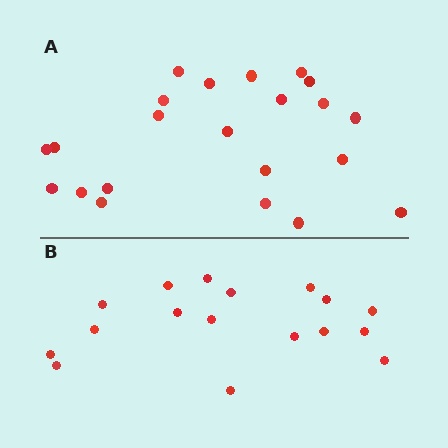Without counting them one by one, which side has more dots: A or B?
Region A (the top region) has more dots.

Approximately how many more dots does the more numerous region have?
Region A has about 5 more dots than region B.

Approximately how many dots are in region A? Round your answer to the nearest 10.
About 20 dots. (The exact count is 22, which rounds to 20.)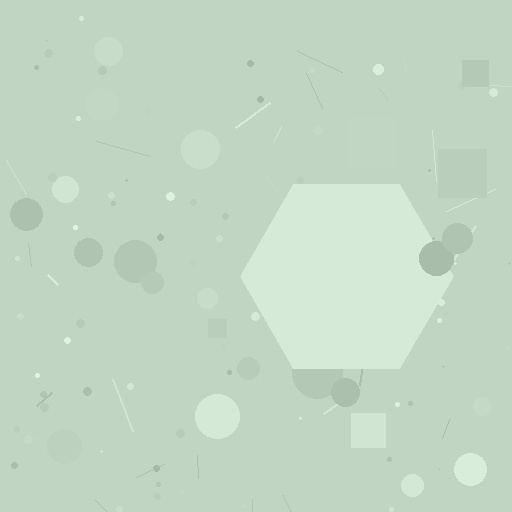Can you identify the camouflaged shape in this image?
The camouflaged shape is a hexagon.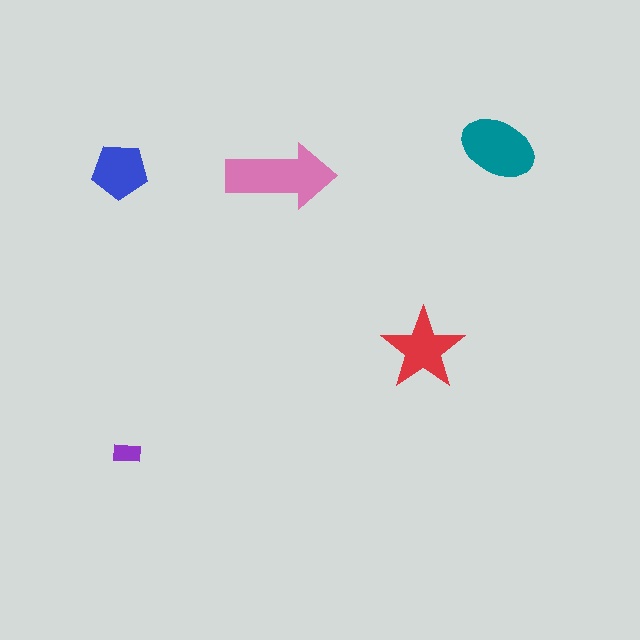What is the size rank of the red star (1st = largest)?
3rd.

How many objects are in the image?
There are 5 objects in the image.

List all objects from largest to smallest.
The pink arrow, the teal ellipse, the red star, the blue pentagon, the purple rectangle.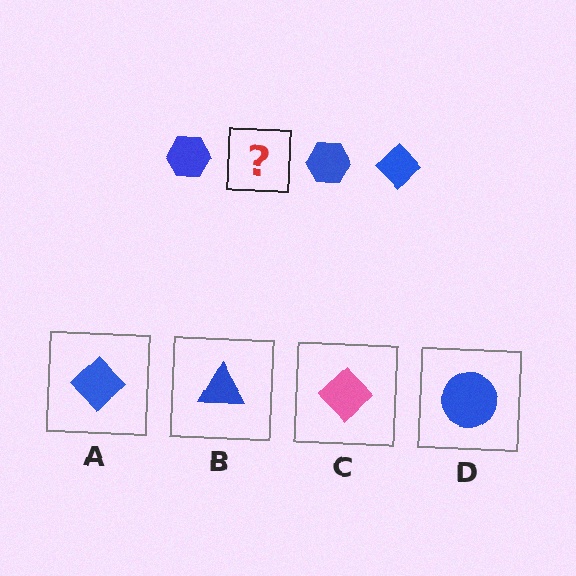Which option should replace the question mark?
Option A.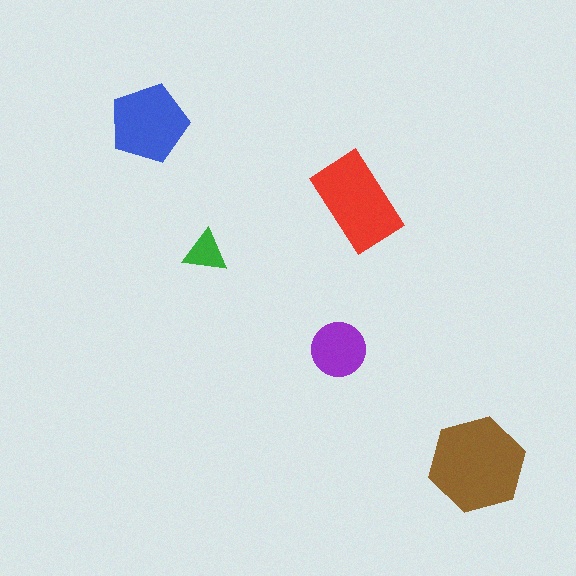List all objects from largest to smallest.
The brown hexagon, the red rectangle, the blue pentagon, the purple circle, the green triangle.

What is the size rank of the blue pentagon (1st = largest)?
3rd.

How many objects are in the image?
There are 5 objects in the image.